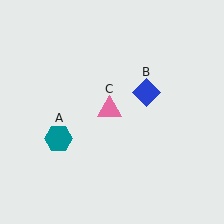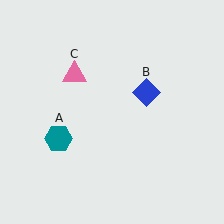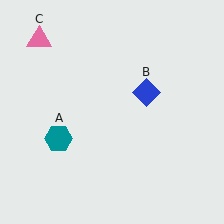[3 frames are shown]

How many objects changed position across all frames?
1 object changed position: pink triangle (object C).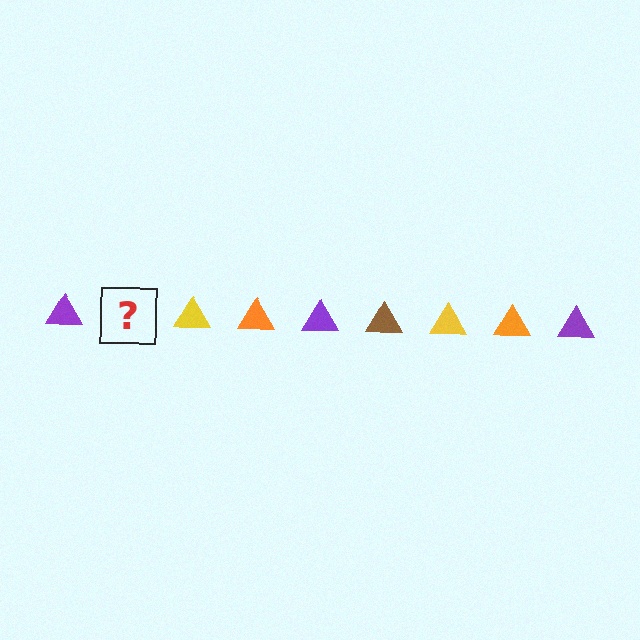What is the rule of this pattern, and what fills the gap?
The rule is that the pattern cycles through purple, brown, yellow, orange triangles. The gap should be filled with a brown triangle.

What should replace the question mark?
The question mark should be replaced with a brown triangle.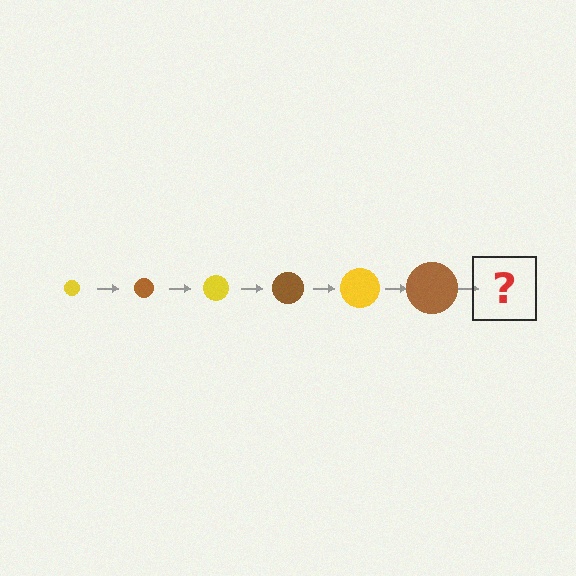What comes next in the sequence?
The next element should be a yellow circle, larger than the previous one.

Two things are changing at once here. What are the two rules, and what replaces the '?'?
The two rules are that the circle grows larger each step and the color cycles through yellow and brown. The '?' should be a yellow circle, larger than the previous one.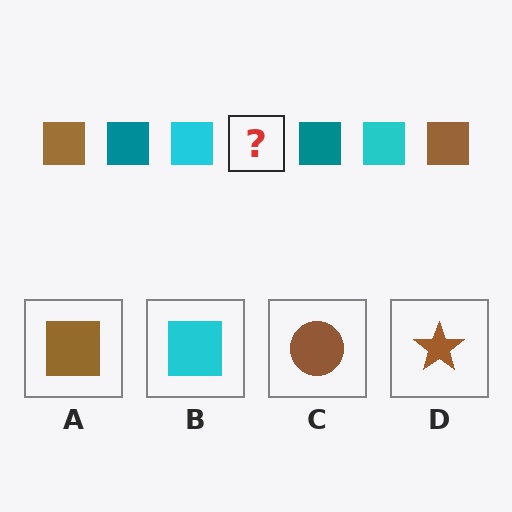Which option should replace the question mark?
Option A.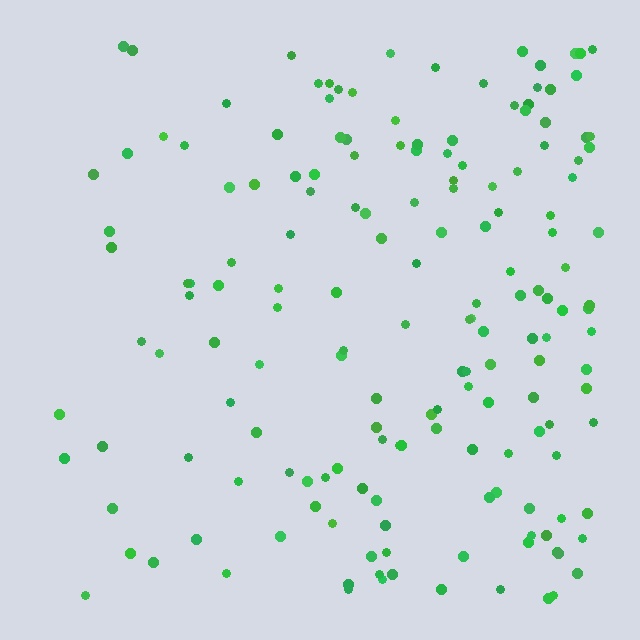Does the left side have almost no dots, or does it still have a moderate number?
Still a moderate number, just noticeably fewer than the right.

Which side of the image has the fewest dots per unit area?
The left.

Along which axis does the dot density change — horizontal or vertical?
Horizontal.